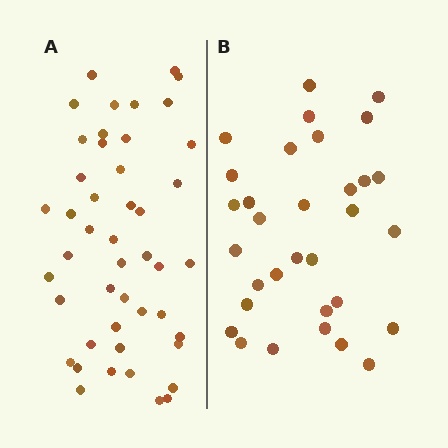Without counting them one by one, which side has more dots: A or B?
Region A (the left region) has more dots.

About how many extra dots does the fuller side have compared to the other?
Region A has approximately 15 more dots than region B.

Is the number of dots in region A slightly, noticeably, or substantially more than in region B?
Region A has noticeably more, but not dramatically so. The ratio is roughly 1.4 to 1.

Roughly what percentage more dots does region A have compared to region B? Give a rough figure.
About 45% more.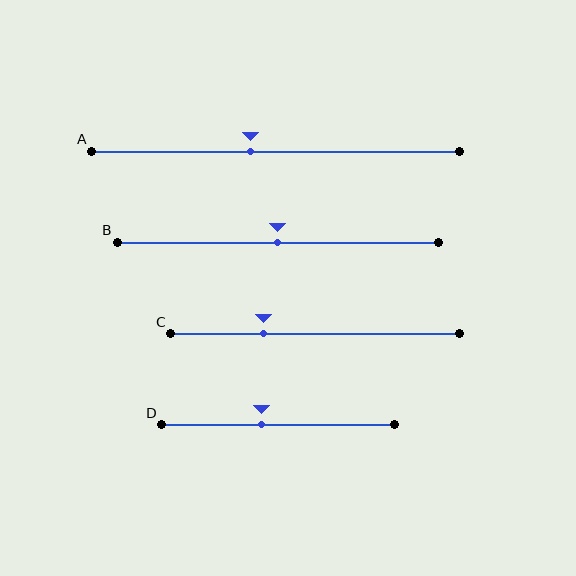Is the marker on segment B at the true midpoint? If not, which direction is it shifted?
Yes, the marker on segment B is at the true midpoint.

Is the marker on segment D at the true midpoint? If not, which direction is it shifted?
No, the marker on segment D is shifted to the left by about 7% of the segment length.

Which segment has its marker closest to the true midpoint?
Segment B has its marker closest to the true midpoint.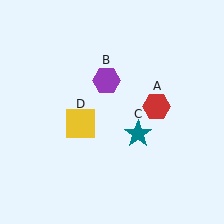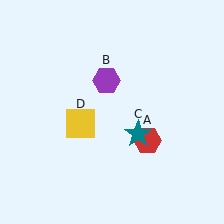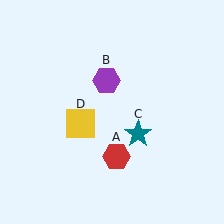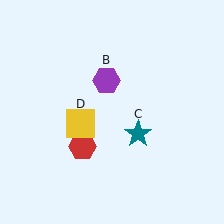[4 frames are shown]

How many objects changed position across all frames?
1 object changed position: red hexagon (object A).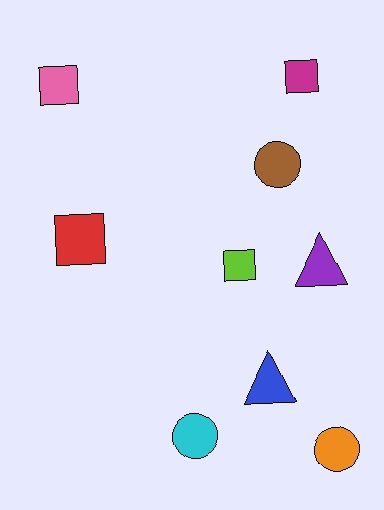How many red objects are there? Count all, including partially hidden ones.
There is 1 red object.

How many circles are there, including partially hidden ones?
There are 3 circles.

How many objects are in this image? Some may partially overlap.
There are 9 objects.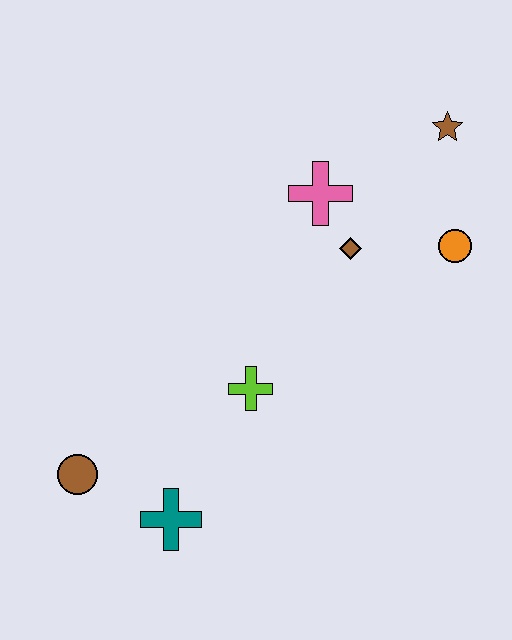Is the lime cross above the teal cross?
Yes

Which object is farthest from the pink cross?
The brown circle is farthest from the pink cross.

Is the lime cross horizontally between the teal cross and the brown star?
Yes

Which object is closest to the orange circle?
The brown diamond is closest to the orange circle.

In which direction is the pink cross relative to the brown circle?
The pink cross is above the brown circle.